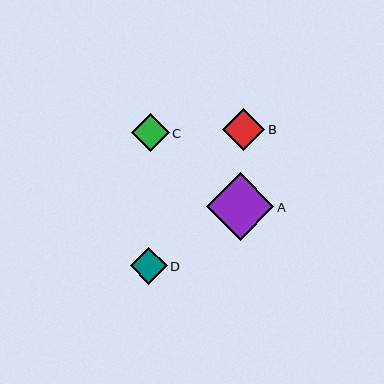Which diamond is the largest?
Diamond A is the largest with a size of approximately 68 pixels.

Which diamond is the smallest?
Diamond D is the smallest with a size of approximately 37 pixels.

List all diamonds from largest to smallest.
From largest to smallest: A, B, C, D.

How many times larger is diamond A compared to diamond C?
Diamond A is approximately 1.8 times the size of diamond C.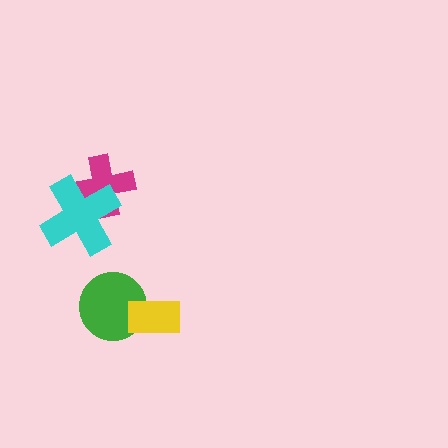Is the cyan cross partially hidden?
No, no other shape covers it.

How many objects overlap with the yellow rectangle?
1 object overlaps with the yellow rectangle.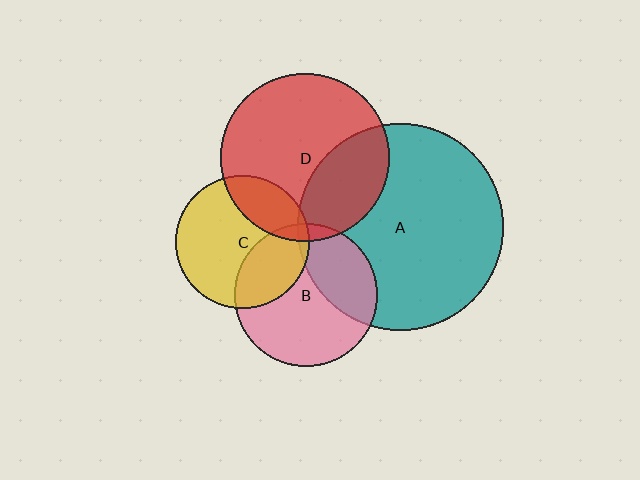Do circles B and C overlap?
Yes.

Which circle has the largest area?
Circle A (teal).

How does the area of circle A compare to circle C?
Approximately 2.4 times.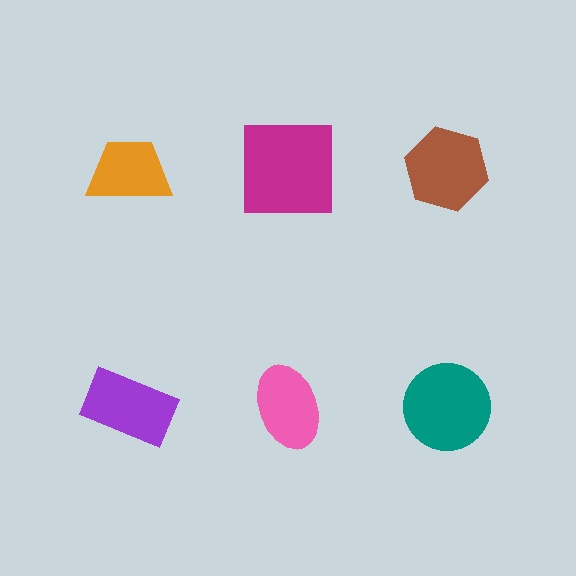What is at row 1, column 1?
An orange trapezoid.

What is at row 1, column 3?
A brown hexagon.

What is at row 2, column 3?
A teal circle.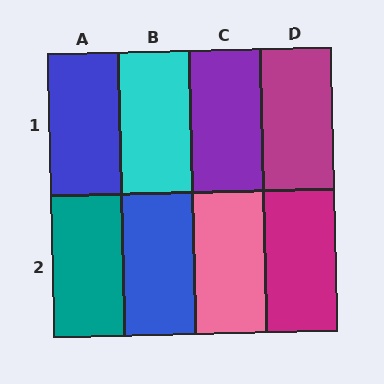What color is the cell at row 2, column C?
Pink.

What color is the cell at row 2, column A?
Teal.